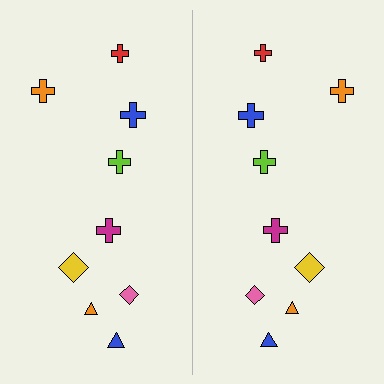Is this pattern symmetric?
Yes, this pattern has bilateral (reflection) symmetry.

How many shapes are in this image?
There are 18 shapes in this image.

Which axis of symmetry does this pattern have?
The pattern has a vertical axis of symmetry running through the center of the image.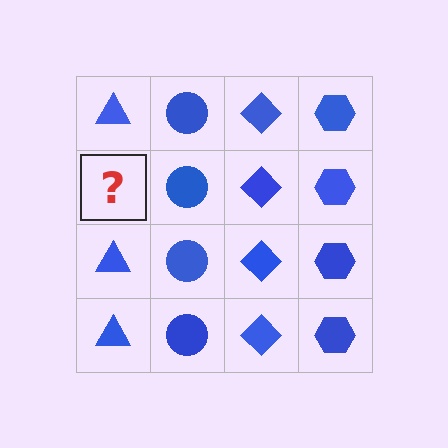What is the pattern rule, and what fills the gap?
The rule is that each column has a consistent shape. The gap should be filled with a blue triangle.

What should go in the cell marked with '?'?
The missing cell should contain a blue triangle.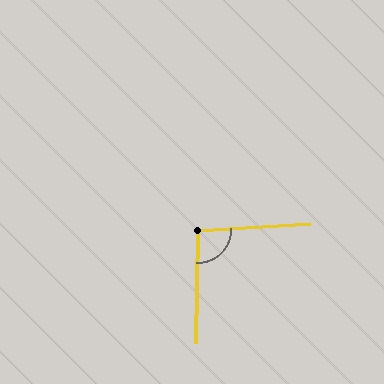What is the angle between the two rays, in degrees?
Approximately 94 degrees.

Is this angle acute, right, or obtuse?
It is approximately a right angle.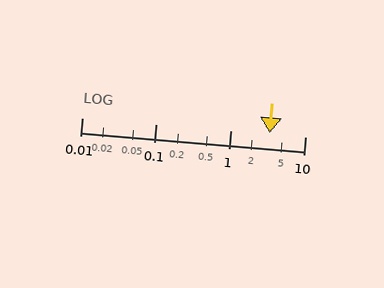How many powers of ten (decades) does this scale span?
The scale spans 3 decades, from 0.01 to 10.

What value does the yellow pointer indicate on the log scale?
The pointer indicates approximately 3.3.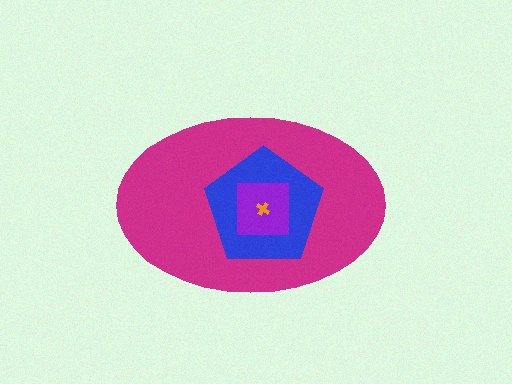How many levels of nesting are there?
4.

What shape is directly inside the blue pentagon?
The purple square.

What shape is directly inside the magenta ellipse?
The blue pentagon.